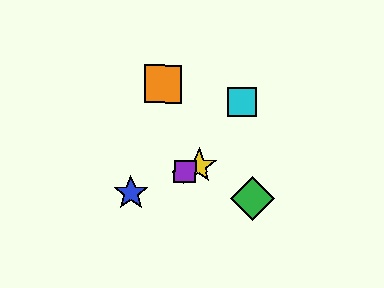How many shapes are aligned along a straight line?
4 shapes (the red diamond, the blue star, the yellow star, the purple square) are aligned along a straight line.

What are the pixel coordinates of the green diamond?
The green diamond is at (253, 199).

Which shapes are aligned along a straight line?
The red diamond, the blue star, the yellow star, the purple square are aligned along a straight line.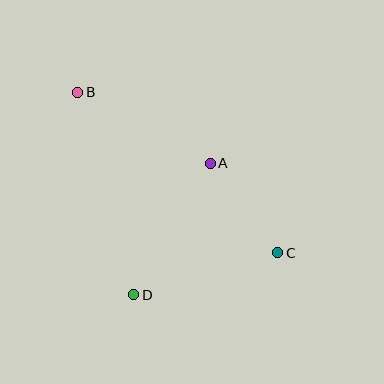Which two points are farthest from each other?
Points B and C are farthest from each other.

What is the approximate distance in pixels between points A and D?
The distance between A and D is approximately 152 pixels.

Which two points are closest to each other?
Points A and C are closest to each other.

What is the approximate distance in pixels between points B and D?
The distance between B and D is approximately 210 pixels.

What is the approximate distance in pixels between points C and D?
The distance between C and D is approximately 150 pixels.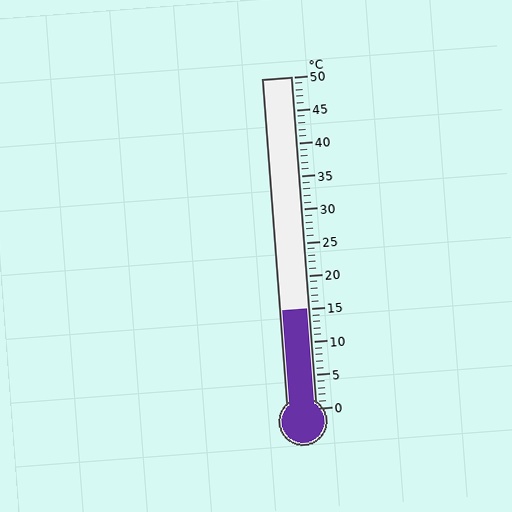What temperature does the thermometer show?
The thermometer shows approximately 15°C.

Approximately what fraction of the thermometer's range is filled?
The thermometer is filled to approximately 30% of its range.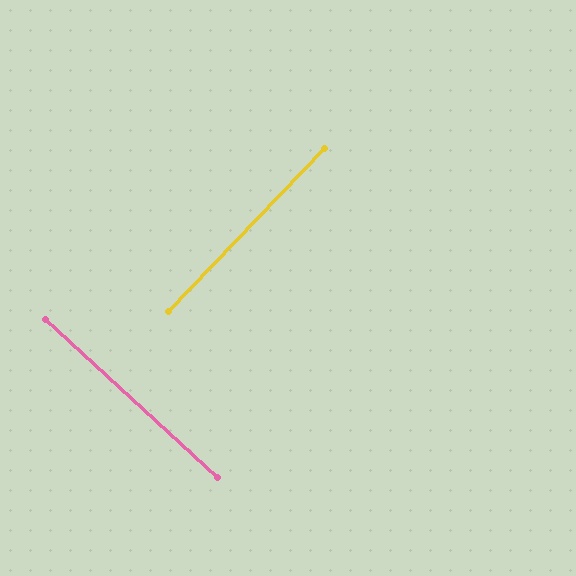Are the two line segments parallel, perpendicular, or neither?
Perpendicular — they meet at approximately 89°.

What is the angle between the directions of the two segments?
Approximately 89 degrees.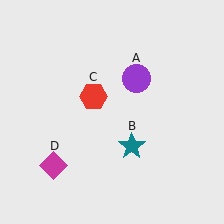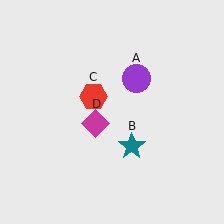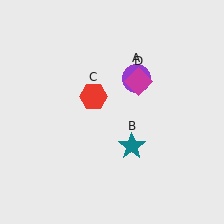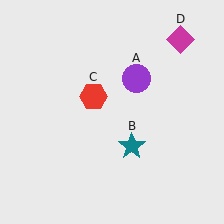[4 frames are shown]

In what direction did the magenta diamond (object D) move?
The magenta diamond (object D) moved up and to the right.